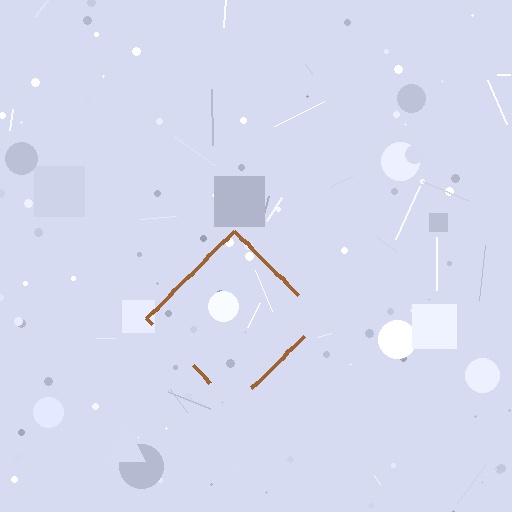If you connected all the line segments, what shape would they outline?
They would outline a diamond.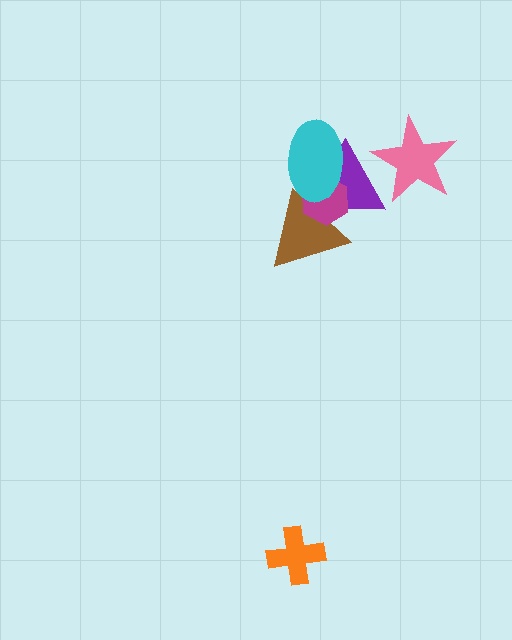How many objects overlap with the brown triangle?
3 objects overlap with the brown triangle.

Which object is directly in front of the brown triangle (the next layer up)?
The magenta hexagon is directly in front of the brown triangle.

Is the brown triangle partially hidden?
Yes, it is partially covered by another shape.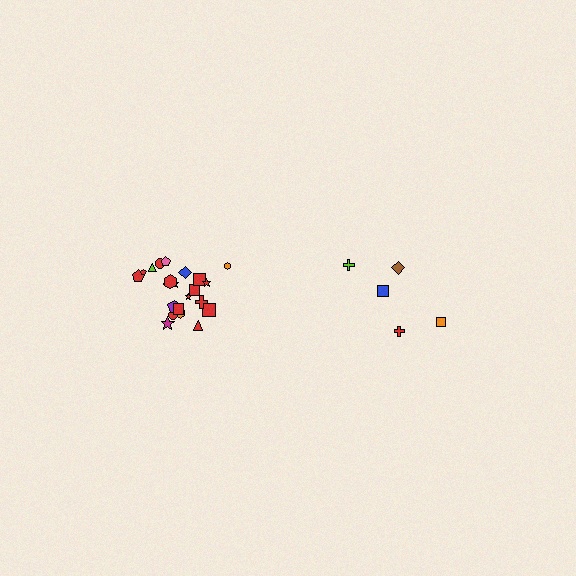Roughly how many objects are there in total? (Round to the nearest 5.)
Roughly 25 objects in total.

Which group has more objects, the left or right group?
The left group.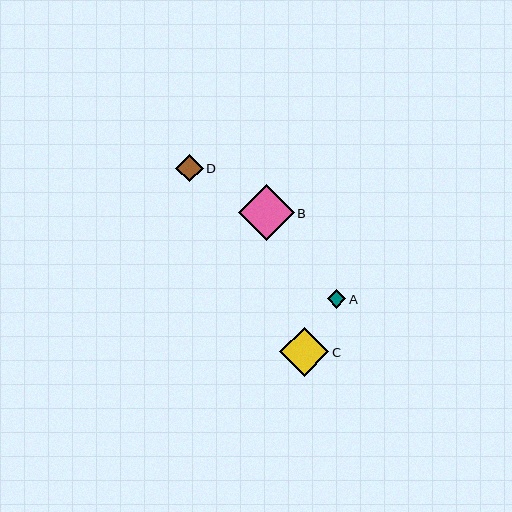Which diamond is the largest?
Diamond B is the largest with a size of approximately 55 pixels.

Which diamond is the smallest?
Diamond A is the smallest with a size of approximately 18 pixels.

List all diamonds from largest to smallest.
From largest to smallest: B, C, D, A.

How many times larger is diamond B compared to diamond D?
Diamond B is approximately 2.0 times the size of diamond D.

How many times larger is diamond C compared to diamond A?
Diamond C is approximately 2.7 times the size of diamond A.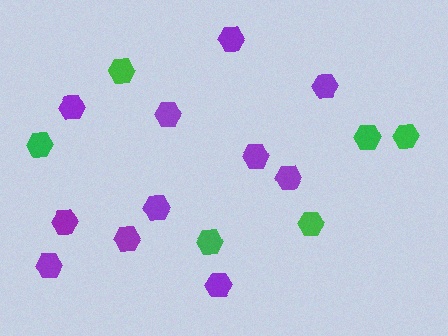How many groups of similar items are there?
There are 2 groups: one group of green hexagons (6) and one group of purple hexagons (11).